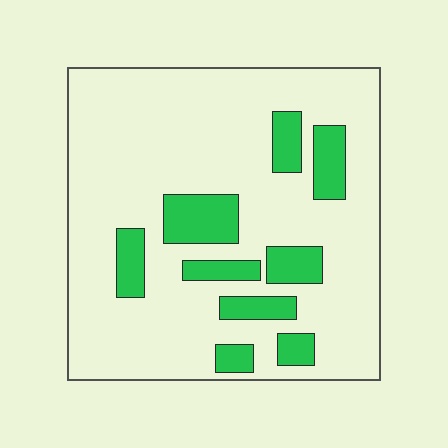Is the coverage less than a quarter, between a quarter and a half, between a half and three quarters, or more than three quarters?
Less than a quarter.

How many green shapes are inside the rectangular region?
9.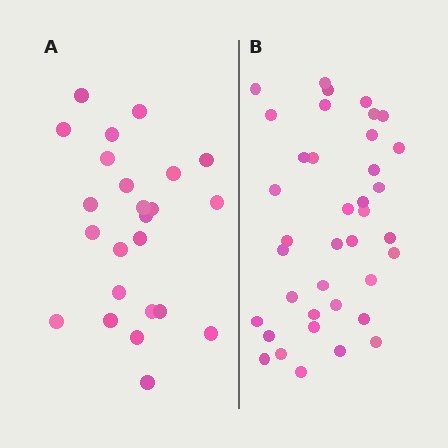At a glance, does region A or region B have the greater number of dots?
Region B (the right region) has more dots.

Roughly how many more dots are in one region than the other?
Region B has approximately 15 more dots than region A.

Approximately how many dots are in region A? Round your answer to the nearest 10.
About 20 dots. (The exact count is 24, which rounds to 20.)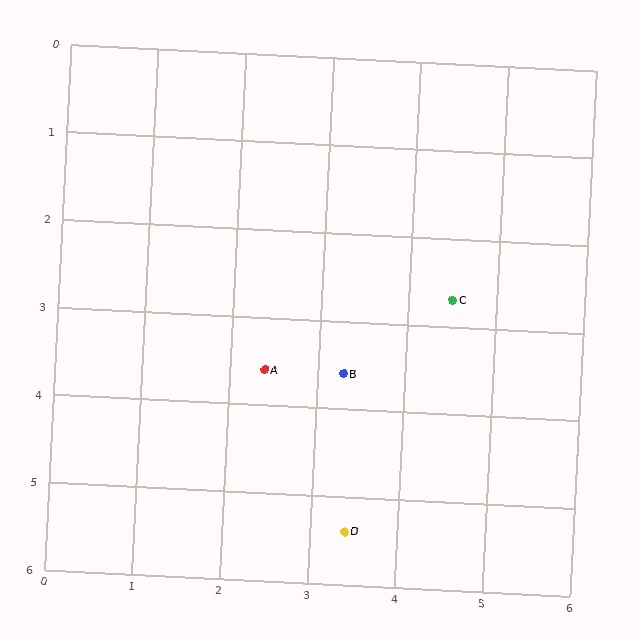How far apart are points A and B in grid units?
Points A and B are about 0.9 grid units apart.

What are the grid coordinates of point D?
Point D is at approximately (3.4, 5.4).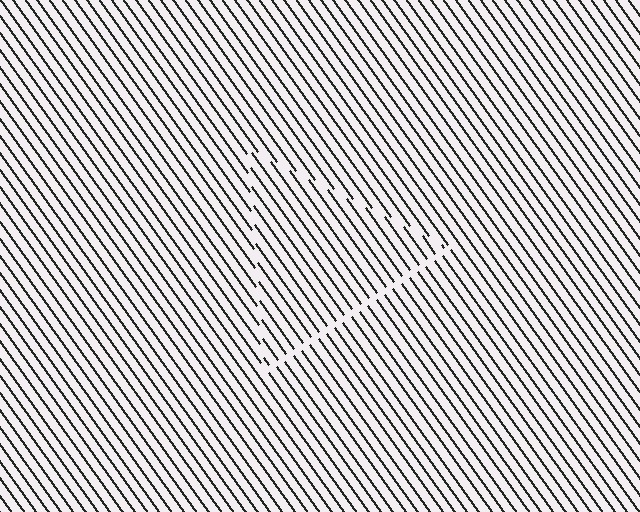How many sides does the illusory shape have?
3 sides — the line-ends trace a triangle.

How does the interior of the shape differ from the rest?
The interior of the shape contains the same grating, shifted by half a period — the contour is defined by the phase discontinuity where line-ends from the inner and outer gratings abut.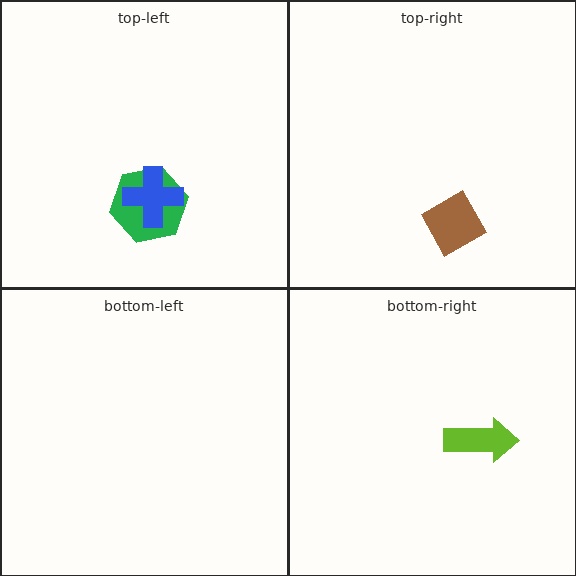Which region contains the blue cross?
The top-left region.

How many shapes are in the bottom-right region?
1.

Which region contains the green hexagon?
The top-left region.